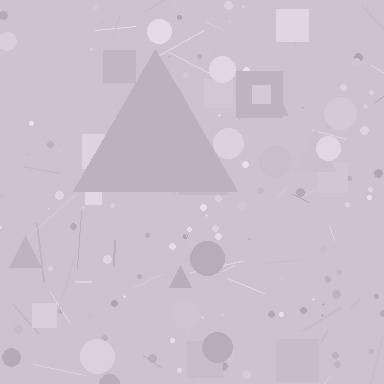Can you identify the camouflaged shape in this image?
The camouflaged shape is a triangle.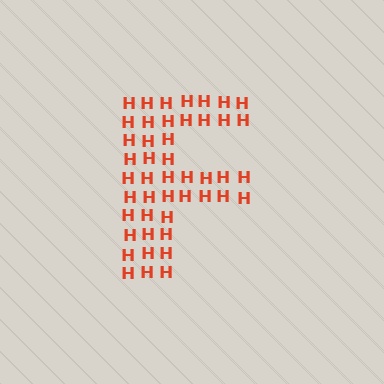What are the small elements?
The small elements are letter H's.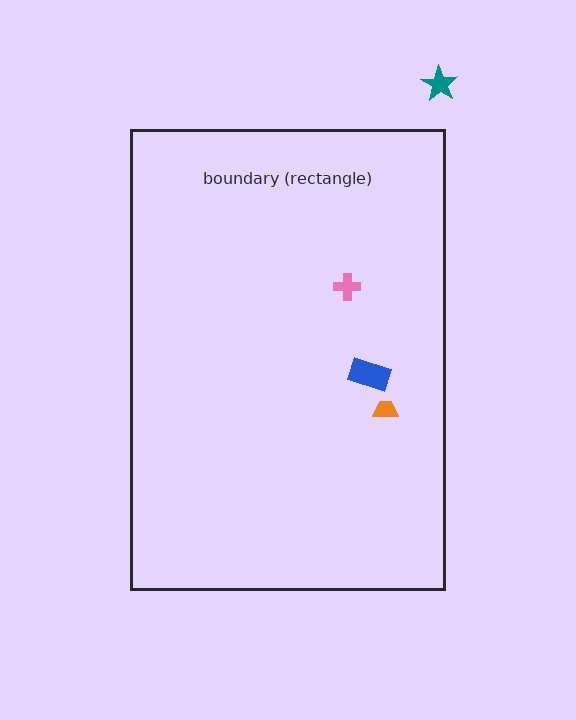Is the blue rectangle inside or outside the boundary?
Inside.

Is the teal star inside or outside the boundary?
Outside.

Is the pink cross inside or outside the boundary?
Inside.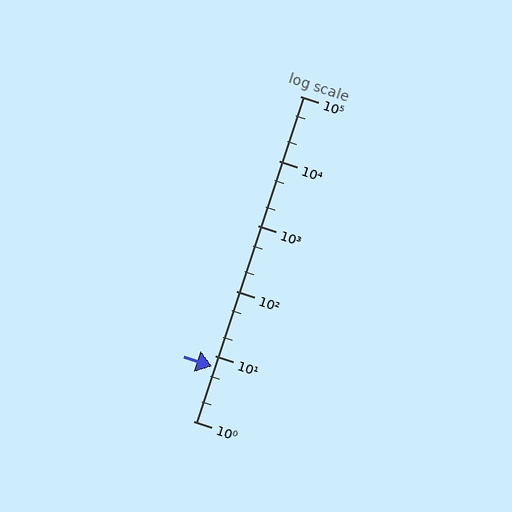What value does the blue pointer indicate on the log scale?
The pointer indicates approximately 6.9.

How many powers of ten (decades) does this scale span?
The scale spans 5 decades, from 1 to 100000.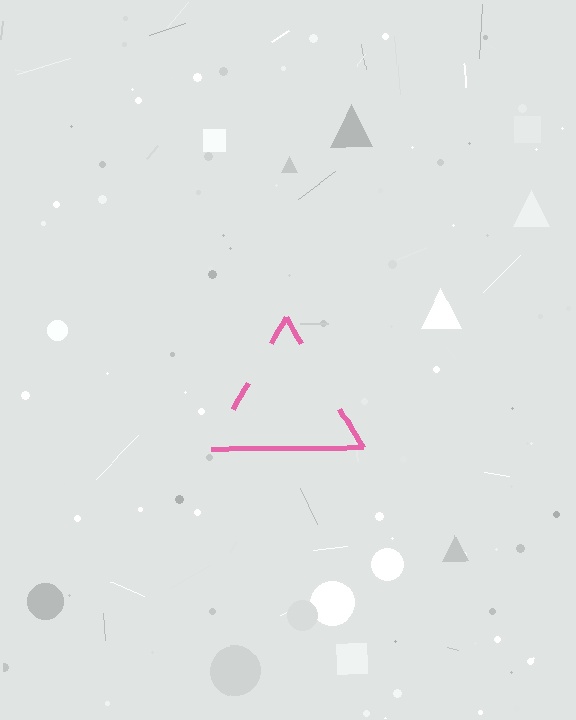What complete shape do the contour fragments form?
The contour fragments form a triangle.